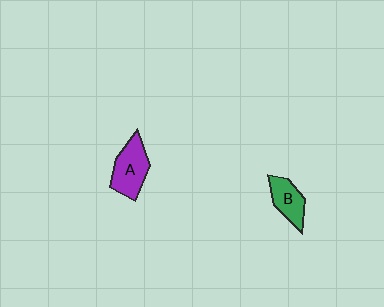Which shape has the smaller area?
Shape B (green).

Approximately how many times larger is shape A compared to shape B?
Approximately 1.4 times.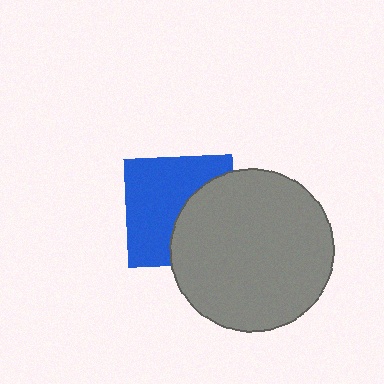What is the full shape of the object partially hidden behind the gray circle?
The partially hidden object is a blue square.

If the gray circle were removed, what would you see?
You would see the complete blue square.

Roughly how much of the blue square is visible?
About half of it is visible (roughly 59%).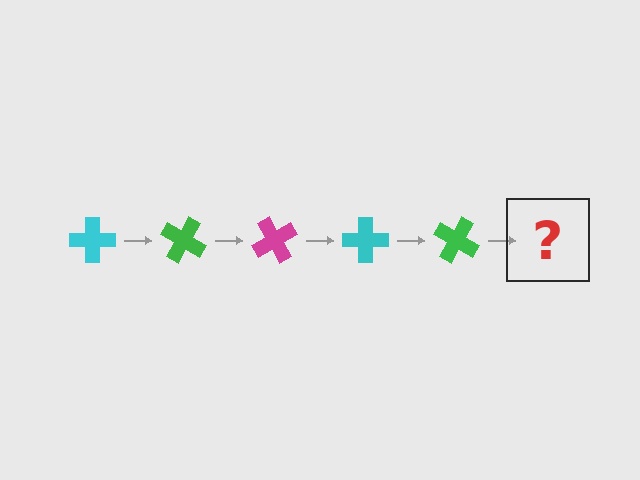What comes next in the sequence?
The next element should be a magenta cross, rotated 150 degrees from the start.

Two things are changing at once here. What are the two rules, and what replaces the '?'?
The two rules are that it rotates 30 degrees each step and the color cycles through cyan, green, and magenta. The '?' should be a magenta cross, rotated 150 degrees from the start.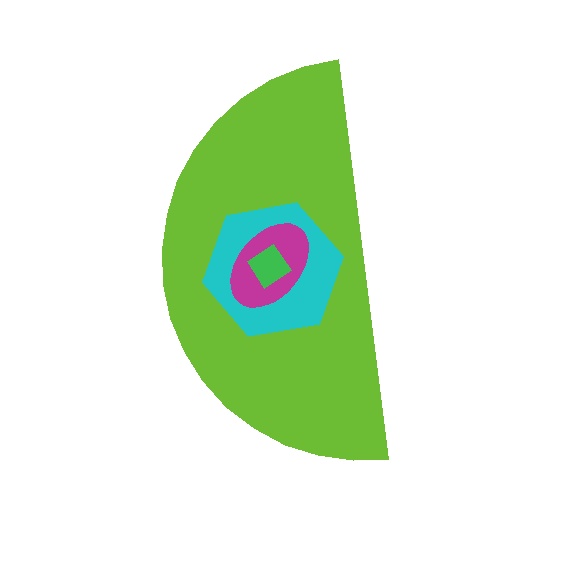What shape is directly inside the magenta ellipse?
The green diamond.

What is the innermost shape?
The green diamond.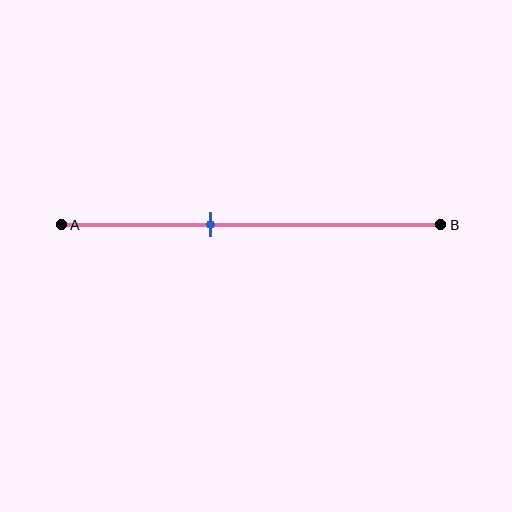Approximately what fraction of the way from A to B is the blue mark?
The blue mark is approximately 40% of the way from A to B.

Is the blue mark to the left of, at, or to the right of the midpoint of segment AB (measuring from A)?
The blue mark is to the left of the midpoint of segment AB.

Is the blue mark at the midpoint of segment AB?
No, the mark is at about 40% from A, not at the 50% midpoint.